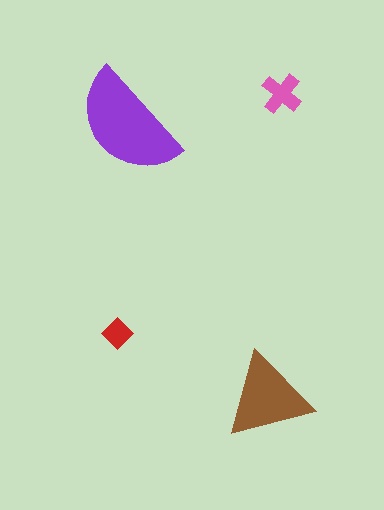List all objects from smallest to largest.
The red diamond, the pink cross, the brown triangle, the purple semicircle.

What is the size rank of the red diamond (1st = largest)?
4th.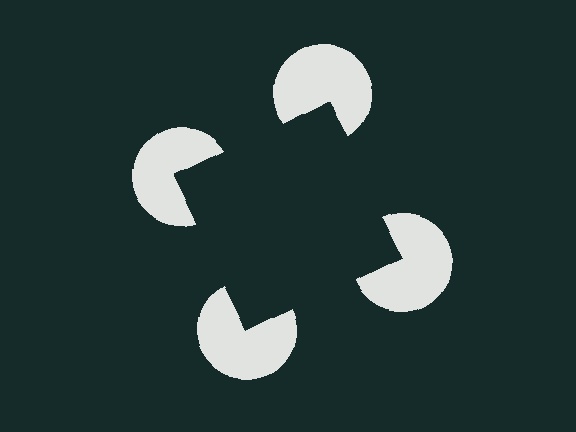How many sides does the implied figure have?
4 sides.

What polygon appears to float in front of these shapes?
An illusory square — its edges are inferred from the aligned wedge cuts in the pac-man discs, not physically drawn.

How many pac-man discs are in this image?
There are 4 — one at each vertex of the illusory square.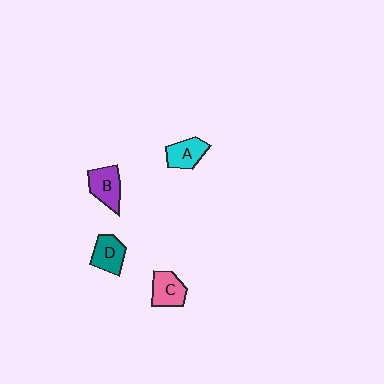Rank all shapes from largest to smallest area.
From largest to smallest: B (purple), D (teal), C (pink), A (cyan).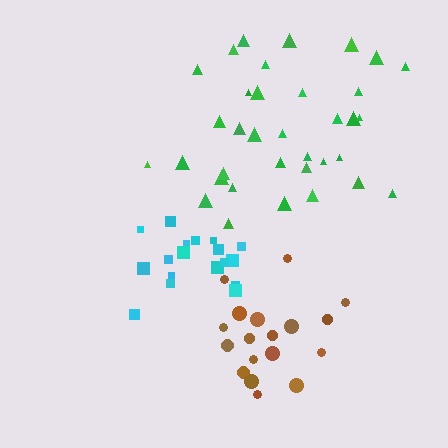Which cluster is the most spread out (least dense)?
Green.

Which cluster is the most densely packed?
Cyan.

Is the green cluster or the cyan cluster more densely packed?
Cyan.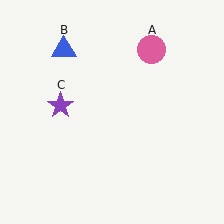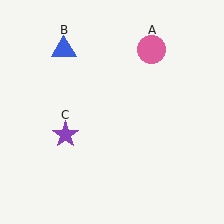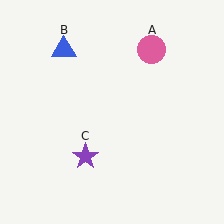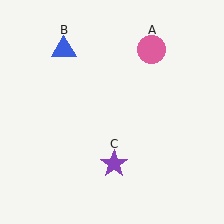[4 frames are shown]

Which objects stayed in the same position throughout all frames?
Pink circle (object A) and blue triangle (object B) remained stationary.